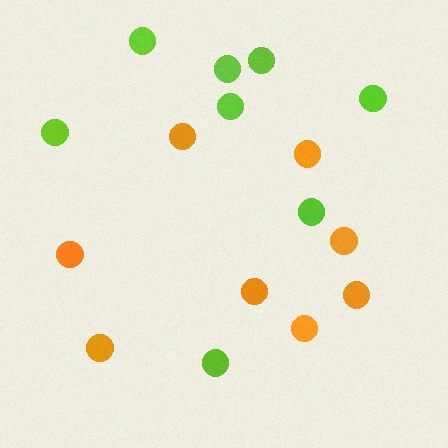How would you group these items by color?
There are 2 groups: one group of lime circles (8) and one group of orange circles (8).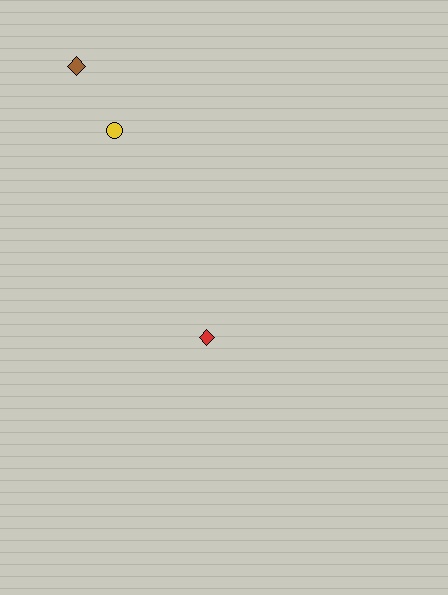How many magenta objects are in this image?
There are no magenta objects.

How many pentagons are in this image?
There are no pentagons.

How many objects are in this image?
There are 3 objects.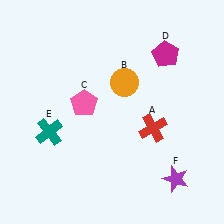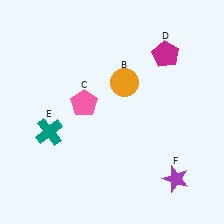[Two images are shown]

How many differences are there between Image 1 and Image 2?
There is 1 difference between the two images.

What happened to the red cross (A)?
The red cross (A) was removed in Image 2. It was in the bottom-right area of Image 1.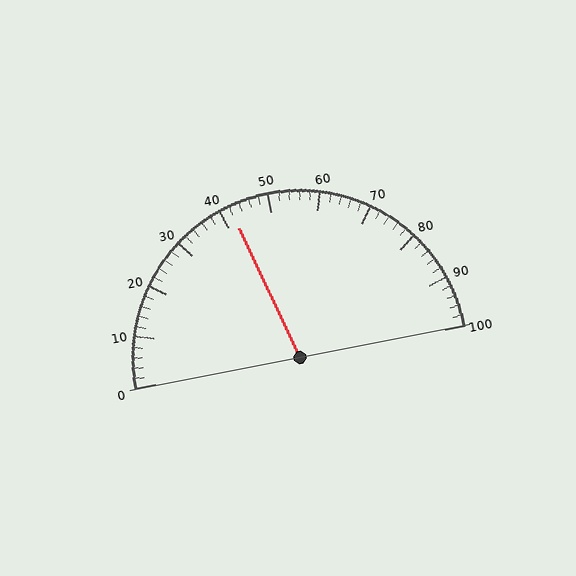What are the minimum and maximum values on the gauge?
The gauge ranges from 0 to 100.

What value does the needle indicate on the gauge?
The needle indicates approximately 42.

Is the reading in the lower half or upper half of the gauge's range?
The reading is in the lower half of the range (0 to 100).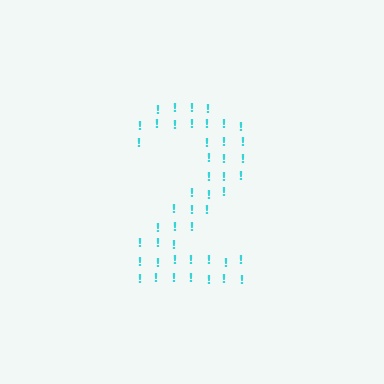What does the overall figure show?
The overall figure shows the digit 2.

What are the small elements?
The small elements are exclamation marks.